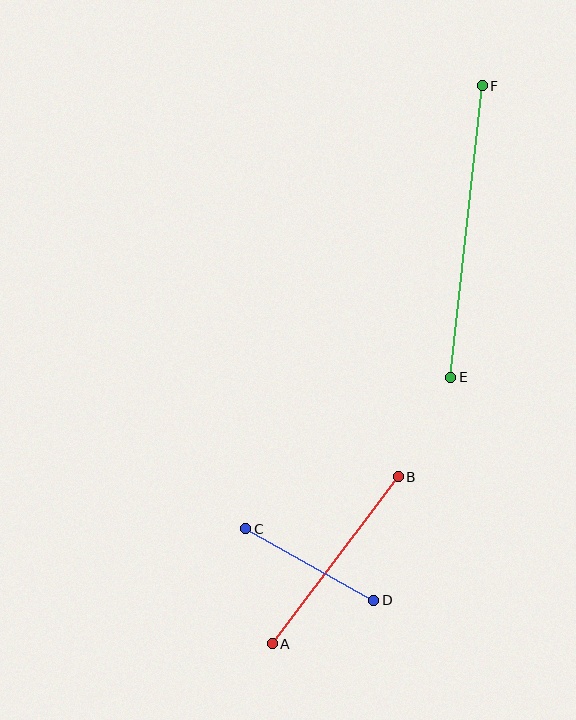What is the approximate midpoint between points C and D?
The midpoint is at approximately (310, 565) pixels.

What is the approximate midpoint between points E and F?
The midpoint is at approximately (466, 232) pixels.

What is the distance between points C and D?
The distance is approximately 147 pixels.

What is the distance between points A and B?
The distance is approximately 210 pixels.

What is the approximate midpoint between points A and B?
The midpoint is at approximately (335, 560) pixels.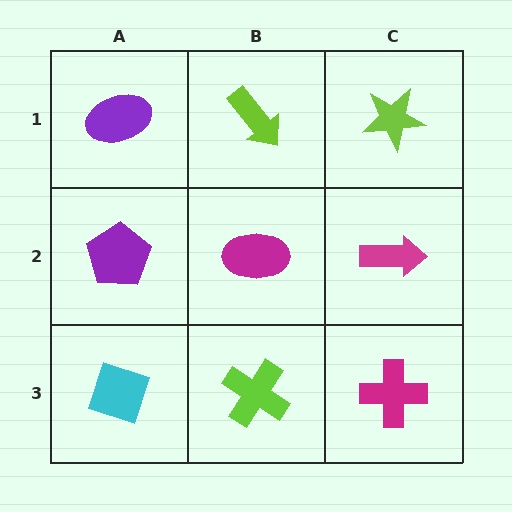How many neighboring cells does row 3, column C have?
2.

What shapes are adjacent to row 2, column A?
A purple ellipse (row 1, column A), a cyan diamond (row 3, column A), a magenta ellipse (row 2, column B).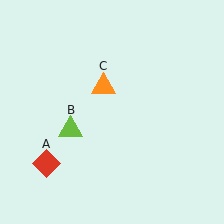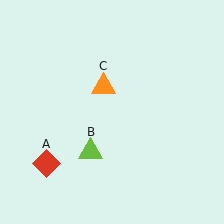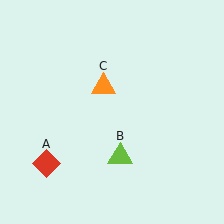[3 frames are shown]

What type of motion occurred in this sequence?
The lime triangle (object B) rotated counterclockwise around the center of the scene.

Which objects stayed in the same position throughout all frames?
Red diamond (object A) and orange triangle (object C) remained stationary.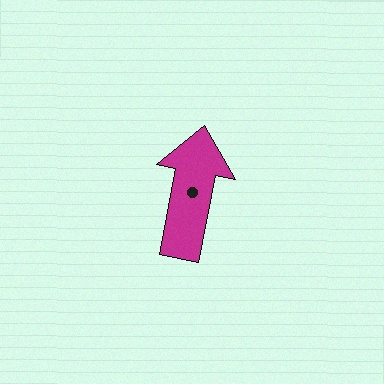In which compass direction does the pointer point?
North.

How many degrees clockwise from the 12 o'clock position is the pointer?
Approximately 11 degrees.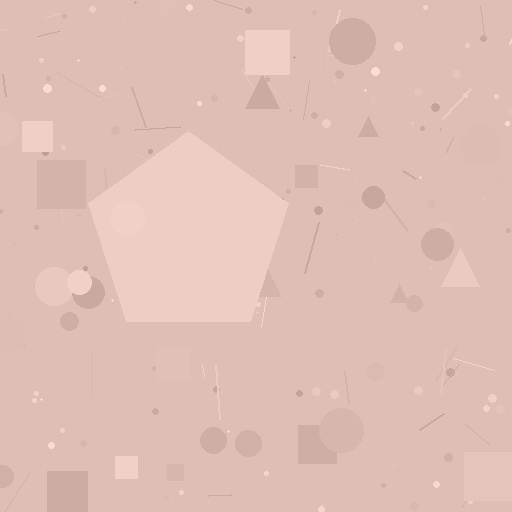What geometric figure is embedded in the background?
A pentagon is embedded in the background.